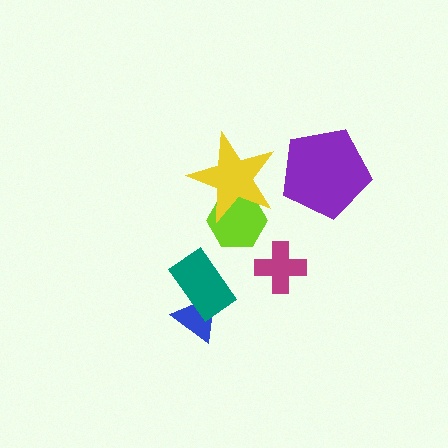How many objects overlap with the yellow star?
1 object overlaps with the yellow star.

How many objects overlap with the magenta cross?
0 objects overlap with the magenta cross.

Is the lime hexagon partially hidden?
Yes, it is partially covered by another shape.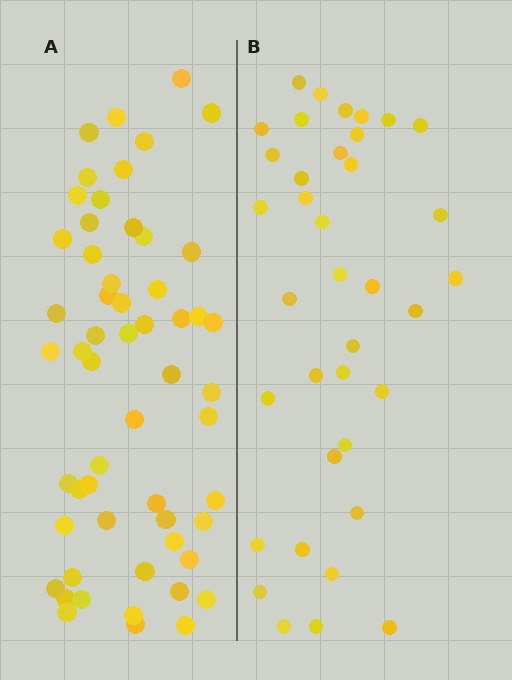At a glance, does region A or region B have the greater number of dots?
Region A (the left region) has more dots.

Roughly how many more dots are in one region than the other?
Region A has approximately 20 more dots than region B.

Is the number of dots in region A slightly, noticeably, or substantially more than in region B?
Region A has substantially more. The ratio is roughly 1.5 to 1.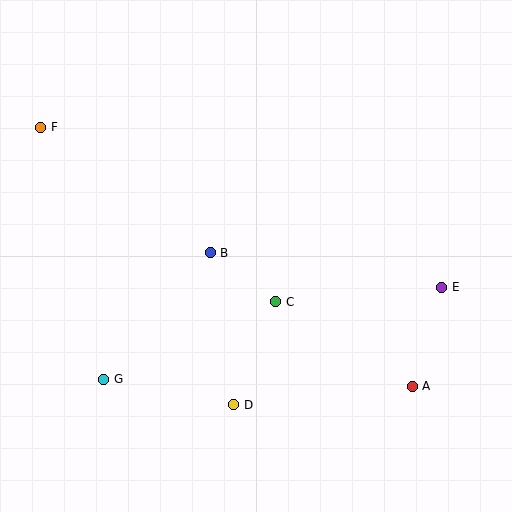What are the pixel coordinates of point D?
Point D is at (234, 405).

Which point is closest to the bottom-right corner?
Point A is closest to the bottom-right corner.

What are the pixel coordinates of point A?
Point A is at (412, 386).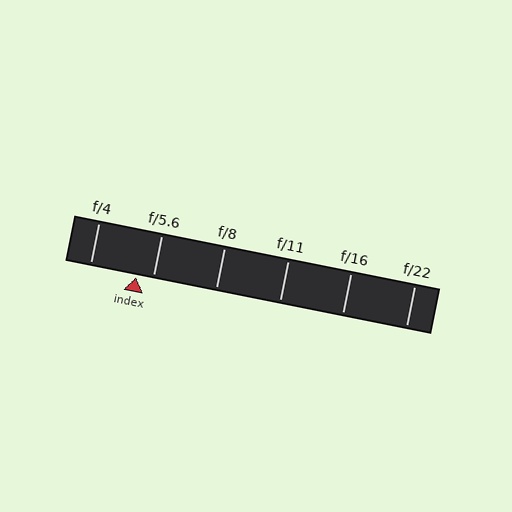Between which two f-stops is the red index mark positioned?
The index mark is between f/4 and f/5.6.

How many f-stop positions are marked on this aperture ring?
There are 6 f-stop positions marked.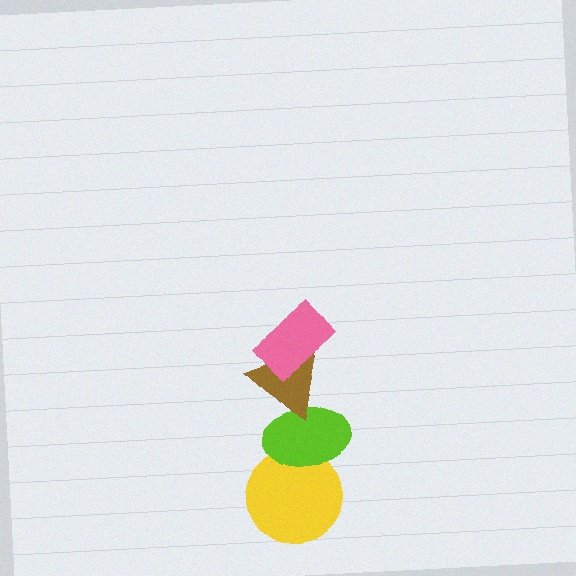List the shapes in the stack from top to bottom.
From top to bottom: the pink rectangle, the brown triangle, the lime ellipse, the yellow circle.